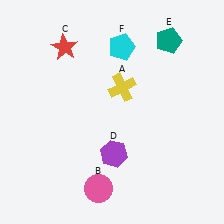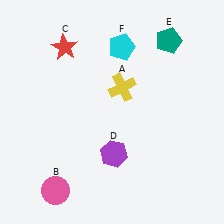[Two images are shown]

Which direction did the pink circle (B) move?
The pink circle (B) moved left.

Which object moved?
The pink circle (B) moved left.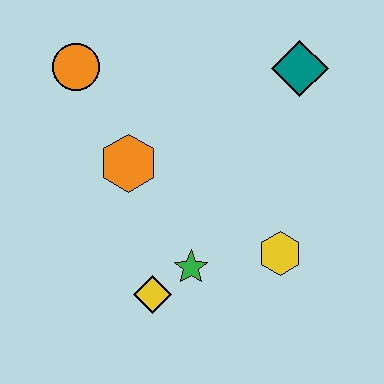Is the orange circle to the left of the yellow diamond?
Yes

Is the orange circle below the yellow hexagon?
No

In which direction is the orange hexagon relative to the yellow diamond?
The orange hexagon is above the yellow diamond.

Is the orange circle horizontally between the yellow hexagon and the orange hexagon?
No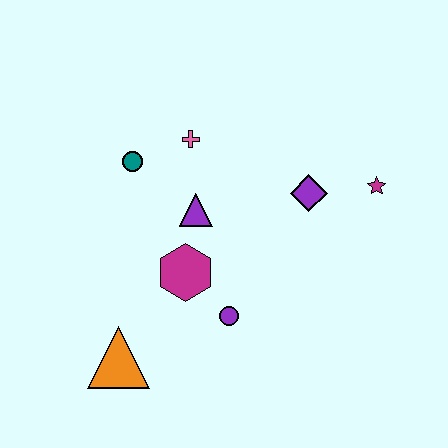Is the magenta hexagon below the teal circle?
Yes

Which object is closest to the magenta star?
The purple diamond is closest to the magenta star.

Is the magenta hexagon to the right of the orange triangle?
Yes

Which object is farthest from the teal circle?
The magenta star is farthest from the teal circle.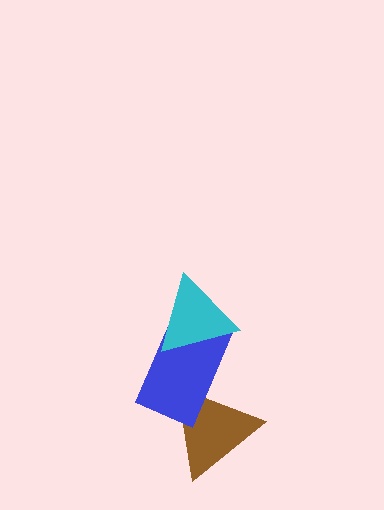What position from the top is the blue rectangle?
The blue rectangle is 2nd from the top.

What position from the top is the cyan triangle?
The cyan triangle is 1st from the top.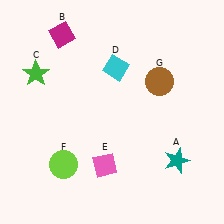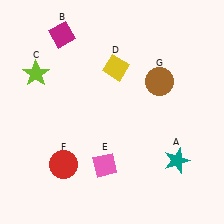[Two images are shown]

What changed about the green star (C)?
In Image 1, C is green. In Image 2, it changed to lime.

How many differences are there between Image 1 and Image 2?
There are 3 differences between the two images.